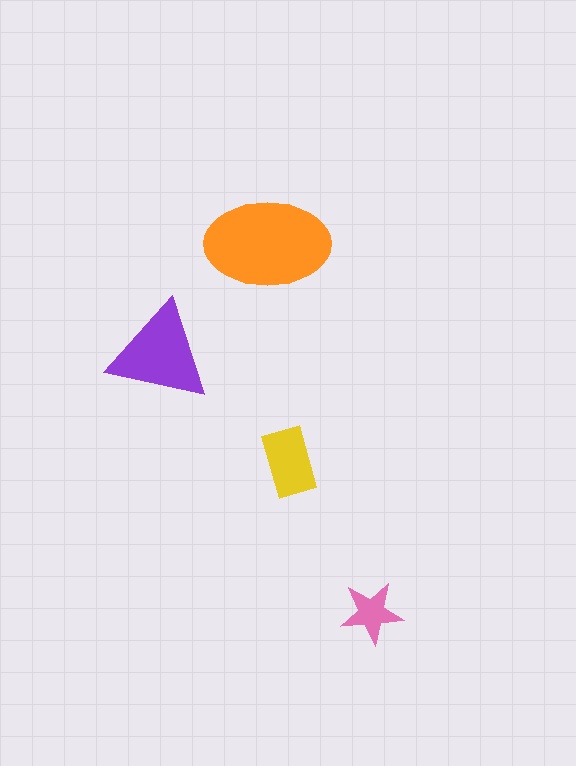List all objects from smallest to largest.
The pink star, the yellow rectangle, the purple triangle, the orange ellipse.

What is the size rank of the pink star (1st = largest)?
4th.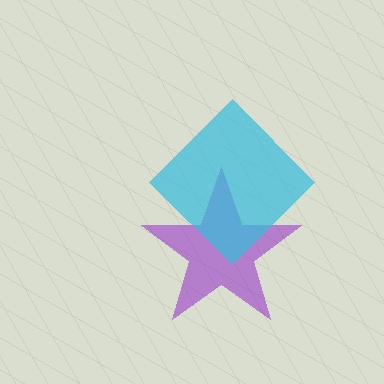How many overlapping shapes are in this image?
There are 2 overlapping shapes in the image.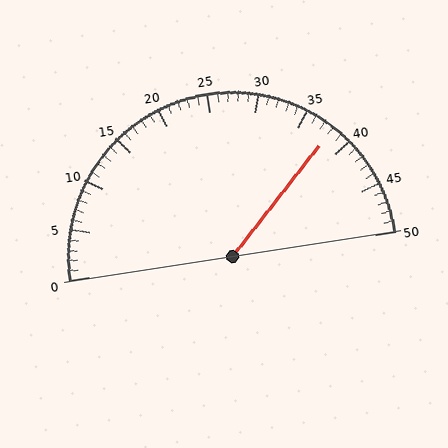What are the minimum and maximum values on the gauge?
The gauge ranges from 0 to 50.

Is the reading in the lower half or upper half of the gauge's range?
The reading is in the upper half of the range (0 to 50).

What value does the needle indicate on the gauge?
The needle indicates approximately 38.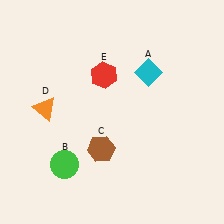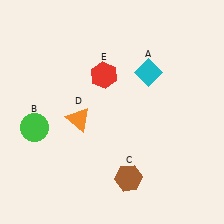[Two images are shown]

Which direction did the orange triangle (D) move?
The orange triangle (D) moved right.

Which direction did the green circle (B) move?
The green circle (B) moved up.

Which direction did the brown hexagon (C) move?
The brown hexagon (C) moved down.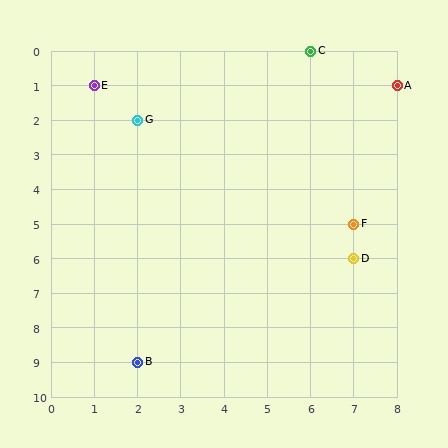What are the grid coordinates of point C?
Point C is at grid coordinates (6, 0).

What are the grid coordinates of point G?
Point G is at grid coordinates (2, 2).